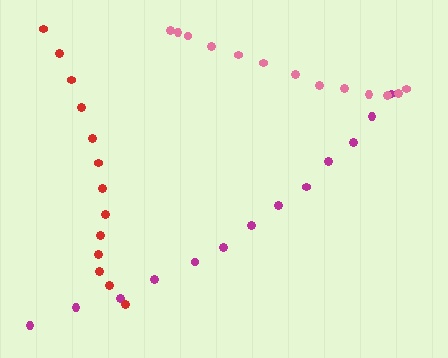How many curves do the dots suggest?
There are 3 distinct paths.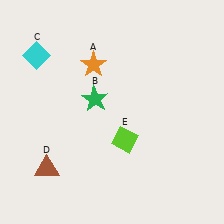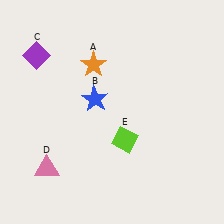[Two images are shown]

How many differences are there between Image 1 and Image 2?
There are 3 differences between the two images.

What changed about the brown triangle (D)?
In Image 1, D is brown. In Image 2, it changed to pink.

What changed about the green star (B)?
In Image 1, B is green. In Image 2, it changed to blue.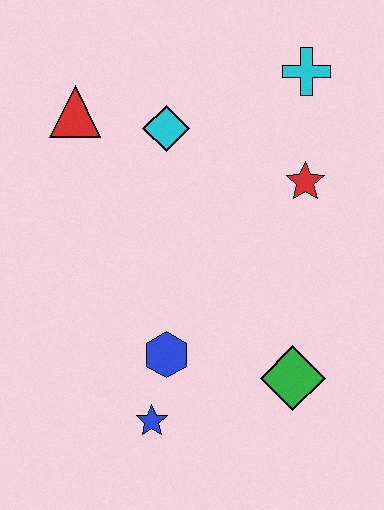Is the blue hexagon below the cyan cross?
Yes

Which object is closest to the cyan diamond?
The red triangle is closest to the cyan diamond.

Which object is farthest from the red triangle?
The green diamond is farthest from the red triangle.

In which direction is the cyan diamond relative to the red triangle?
The cyan diamond is to the right of the red triangle.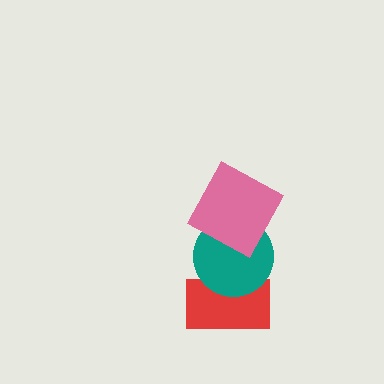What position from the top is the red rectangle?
The red rectangle is 3rd from the top.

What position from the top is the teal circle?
The teal circle is 2nd from the top.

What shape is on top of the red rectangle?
The teal circle is on top of the red rectangle.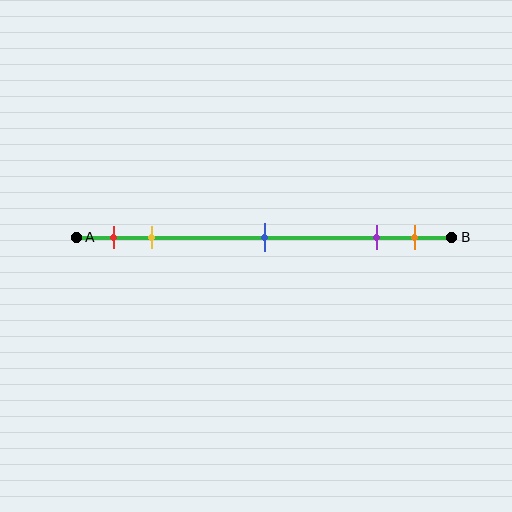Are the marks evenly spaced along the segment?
No, the marks are not evenly spaced.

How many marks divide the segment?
There are 5 marks dividing the segment.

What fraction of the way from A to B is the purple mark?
The purple mark is approximately 80% (0.8) of the way from A to B.